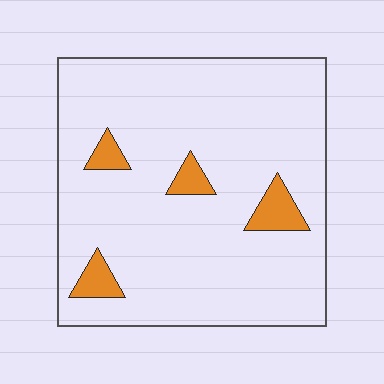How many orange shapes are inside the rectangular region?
4.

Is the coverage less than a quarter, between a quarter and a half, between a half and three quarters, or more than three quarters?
Less than a quarter.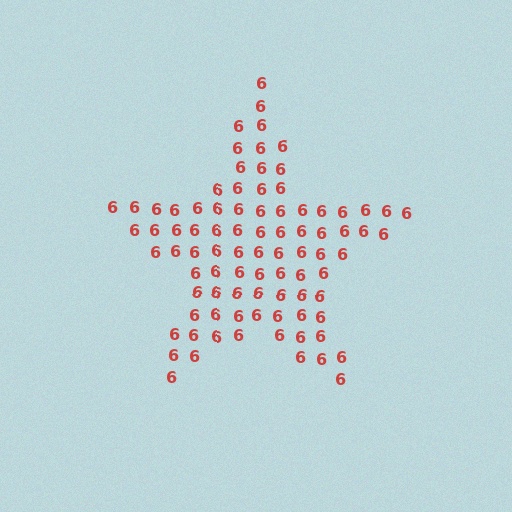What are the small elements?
The small elements are digit 6's.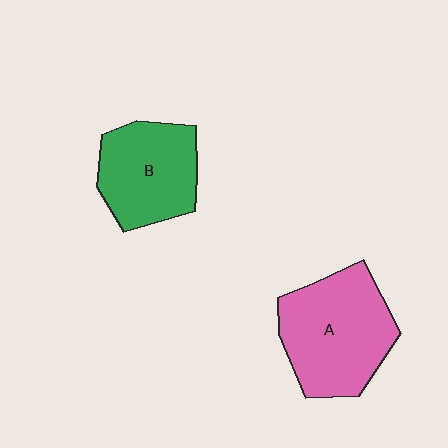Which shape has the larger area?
Shape A (pink).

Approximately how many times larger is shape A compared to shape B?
Approximately 1.3 times.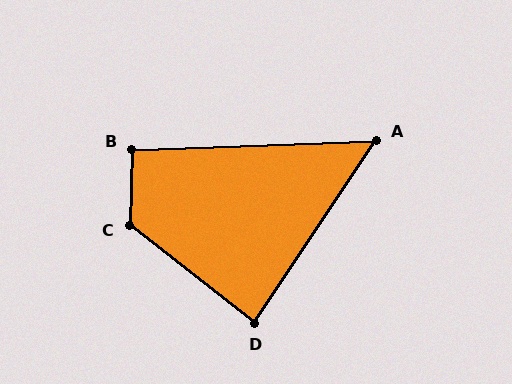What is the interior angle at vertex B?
Approximately 94 degrees (approximately right).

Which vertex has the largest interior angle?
C, at approximately 126 degrees.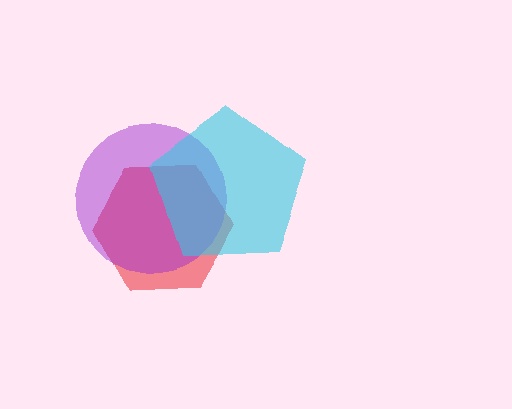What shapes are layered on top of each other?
The layered shapes are: a red hexagon, a purple circle, a cyan pentagon.